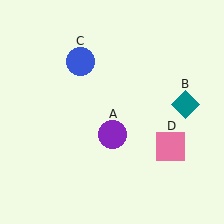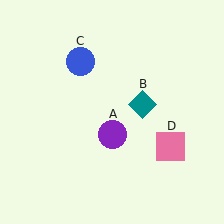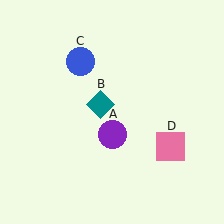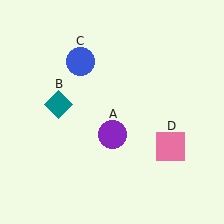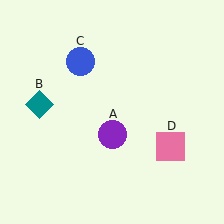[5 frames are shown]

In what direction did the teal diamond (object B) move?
The teal diamond (object B) moved left.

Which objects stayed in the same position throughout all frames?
Purple circle (object A) and blue circle (object C) and pink square (object D) remained stationary.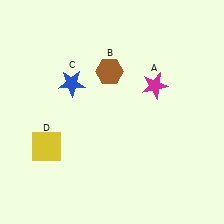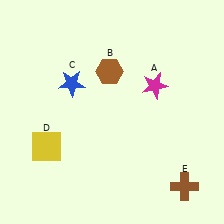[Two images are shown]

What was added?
A brown cross (E) was added in Image 2.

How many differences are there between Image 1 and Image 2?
There is 1 difference between the two images.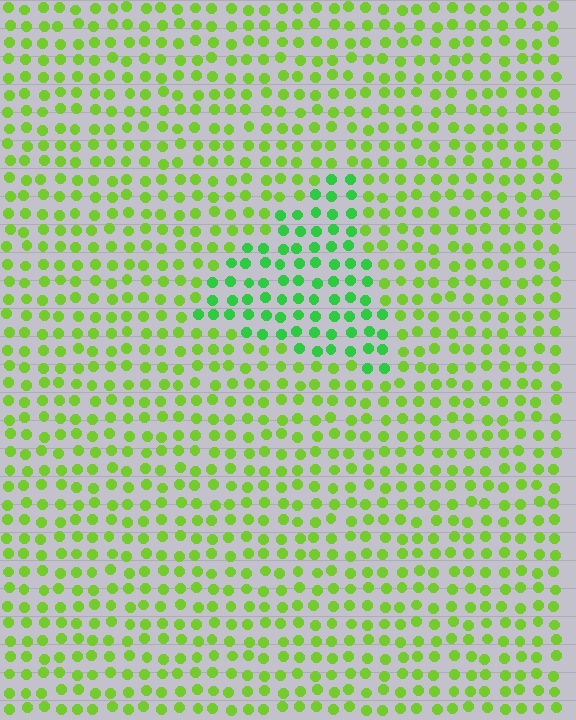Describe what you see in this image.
The image is filled with small lime elements in a uniform arrangement. A triangle-shaped region is visible where the elements are tinted to a slightly different hue, forming a subtle color boundary.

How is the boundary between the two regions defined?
The boundary is defined purely by a slight shift in hue (about 34 degrees). Spacing, size, and orientation are identical on both sides.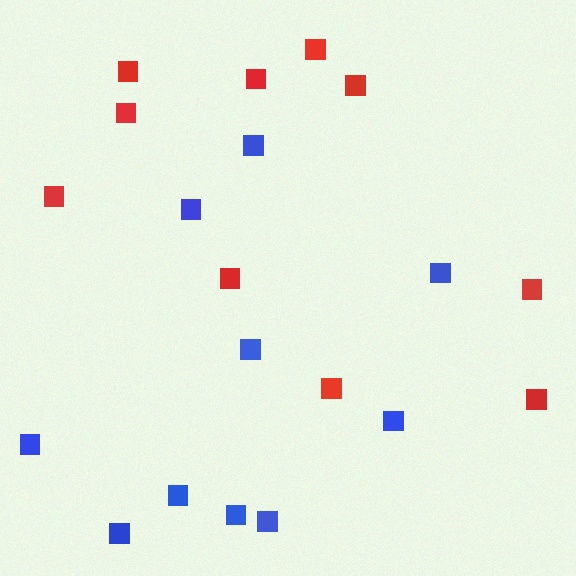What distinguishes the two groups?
There are 2 groups: one group of red squares (10) and one group of blue squares (10).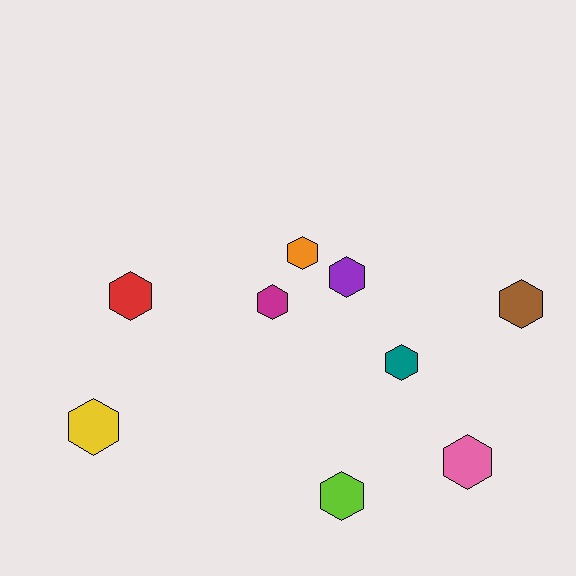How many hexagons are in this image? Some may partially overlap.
There are 9 hexagons.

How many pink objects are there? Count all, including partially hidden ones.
There is 1 pink object.